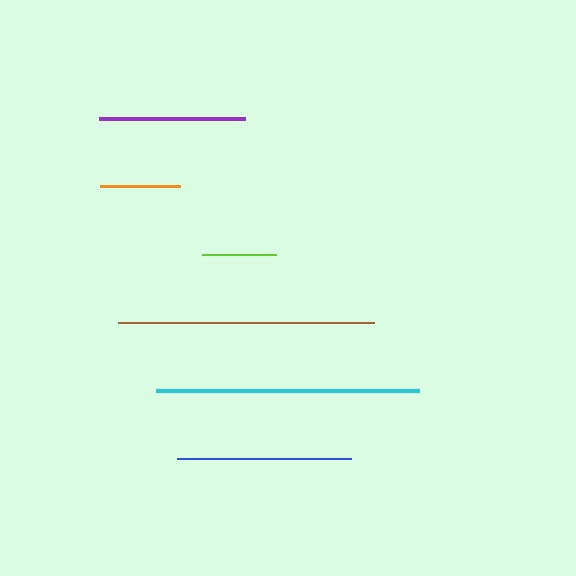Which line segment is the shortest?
The lime line is the shortest at approximately 74 pixels.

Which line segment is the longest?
The cyan line is the longest at approximately 264 pixels.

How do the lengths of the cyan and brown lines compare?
The cyan and brown lines are approximately the same length.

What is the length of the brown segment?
The brown segment is approximately 257 pixels long.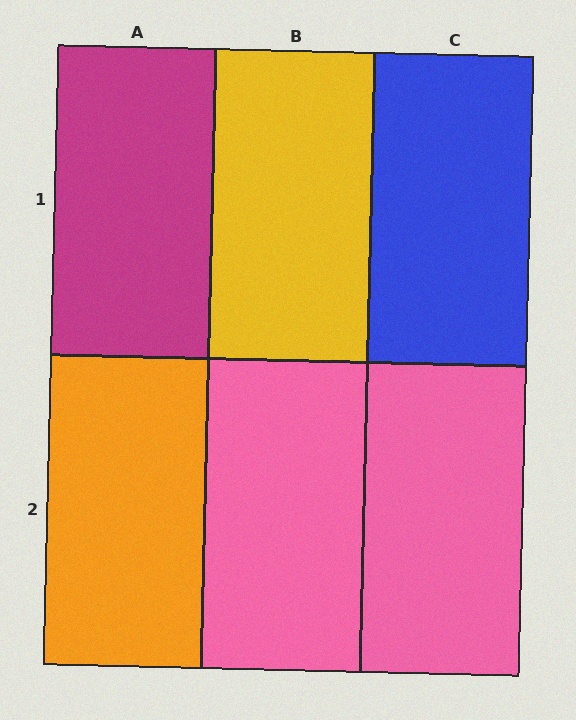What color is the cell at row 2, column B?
Pink.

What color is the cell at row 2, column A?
Orange.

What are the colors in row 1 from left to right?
Magenta, yellow, blue.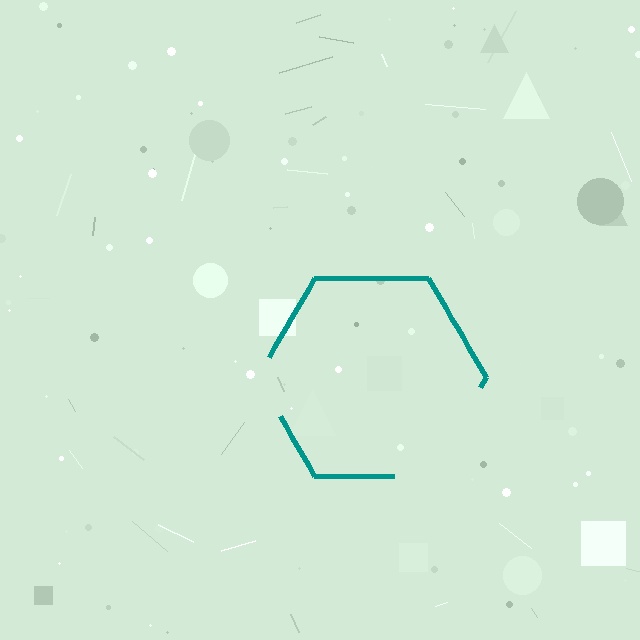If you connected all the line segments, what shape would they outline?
They would outline a hexagon.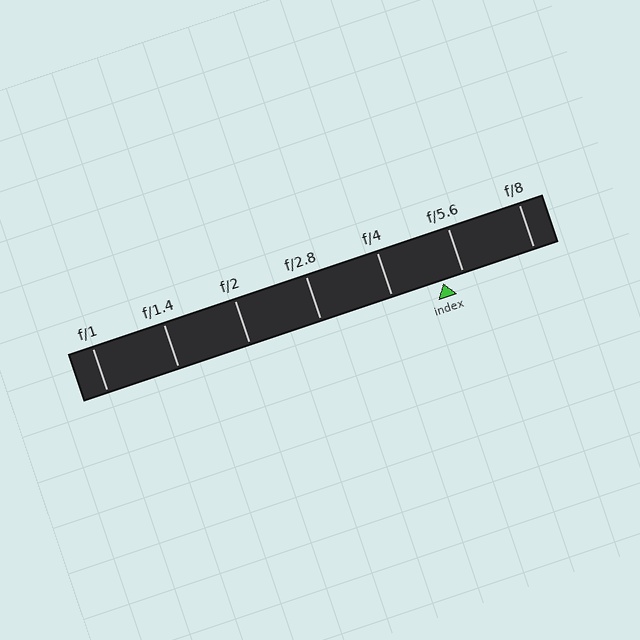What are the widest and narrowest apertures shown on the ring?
The widest aperture shown is f/1 and the narrowest is f/8.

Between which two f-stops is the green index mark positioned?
The index mark is between f/4 and f/5.6.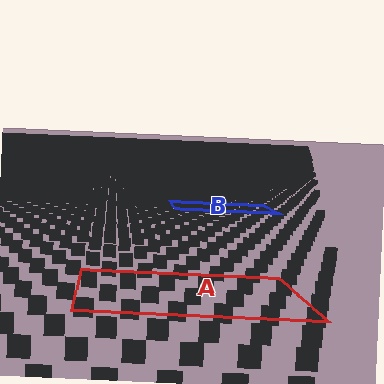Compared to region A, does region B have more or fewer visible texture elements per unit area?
Region B has more texture elements per unit area — they are packed more densely because it is farther away.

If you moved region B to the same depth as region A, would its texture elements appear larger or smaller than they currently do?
They would appear larger. At a closer depth, the same texture elements are projected at a bigger on-screen size.